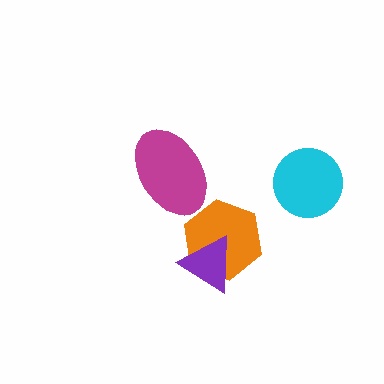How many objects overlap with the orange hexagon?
1 object overlaps with the orange hexagon.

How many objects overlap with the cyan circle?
0 objects overlap with the cyan circle.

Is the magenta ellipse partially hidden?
No, no other shape covers it.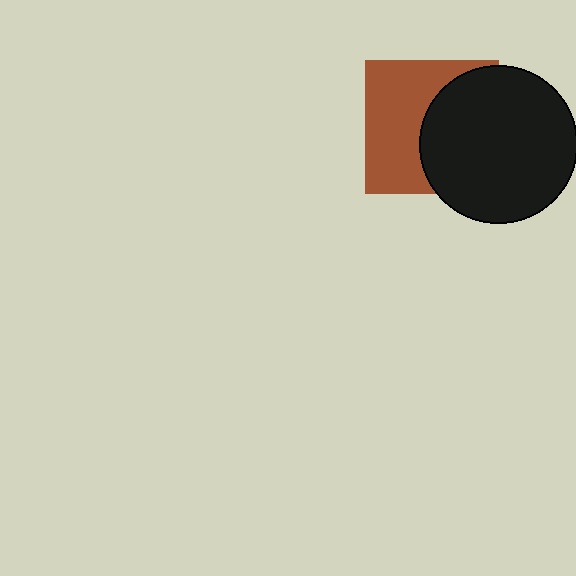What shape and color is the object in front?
The object in front is a black circle.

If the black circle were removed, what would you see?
You would see the complete brown square.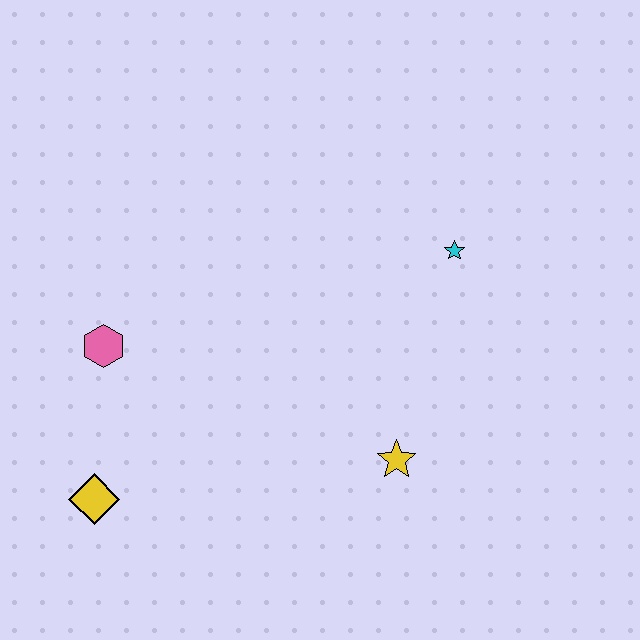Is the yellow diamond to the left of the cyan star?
Yes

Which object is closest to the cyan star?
The yellow star is closest to the cyan star.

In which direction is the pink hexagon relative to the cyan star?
The pink hexagon is to the left of the cyan star.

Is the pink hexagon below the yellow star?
No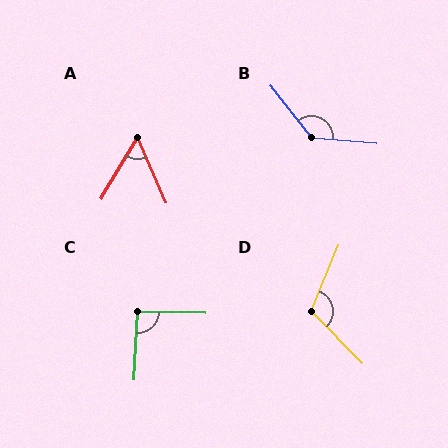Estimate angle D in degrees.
Approximately 113 degrees.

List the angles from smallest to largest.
A (55°), C (92°), D (113°), B (132°).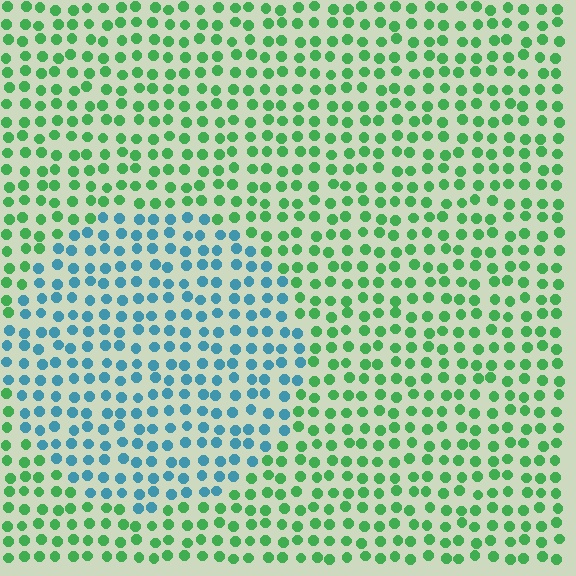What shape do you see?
I see a circle.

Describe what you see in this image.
The image is filled with small green elements in a uniform arrangement. A circle-shaped region is visible where the elements are tinted to a slightly different hue, forming a subtle color boundary.